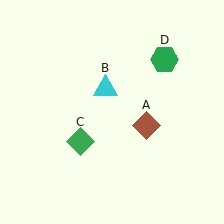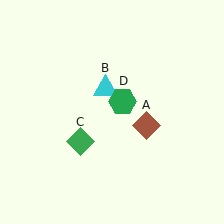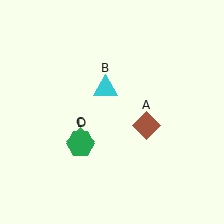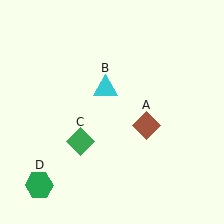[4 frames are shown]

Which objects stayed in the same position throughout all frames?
Brown diamond (object A) and cyan triangle (object B) and green diamond (object C) remained stationary.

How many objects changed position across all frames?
1 object changed position: green hexagon (object D).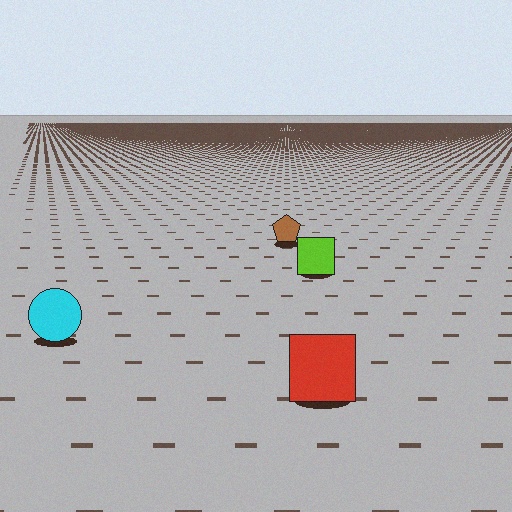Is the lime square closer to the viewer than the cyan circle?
No. The cyan circle is closer — you can tell from the texture gradient: the ground texture is coarser near it.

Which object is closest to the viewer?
The red square is closest. The texture marks near it are larger and more spread out.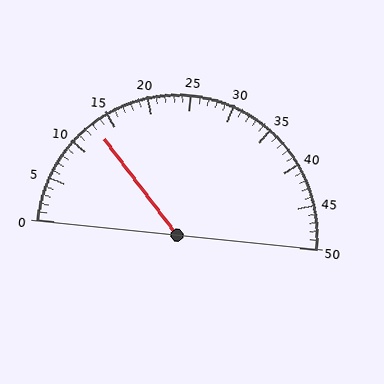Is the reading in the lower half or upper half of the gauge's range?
The reading is in the lower half of the range (0 to 50).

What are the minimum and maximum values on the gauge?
The gauge ranges from 0 to 50.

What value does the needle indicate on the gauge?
The needle indicates approximately 13.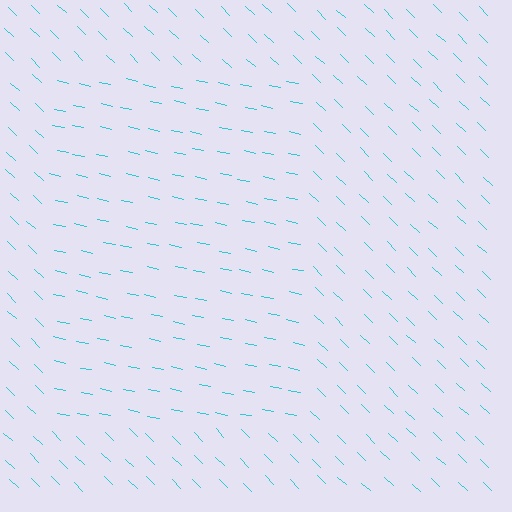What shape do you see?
I see a rectangle.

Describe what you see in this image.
The image is filled with small cyan line segments. A rectangle region in the image has lines oriented differently from the surrounding lines, creating a visible texture boundary.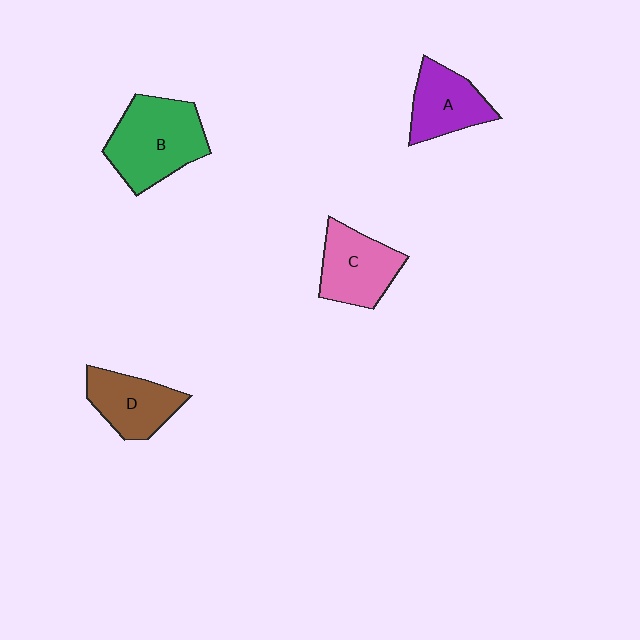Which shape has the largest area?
Shape B (green).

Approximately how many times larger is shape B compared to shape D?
Approximately 1.5 times.